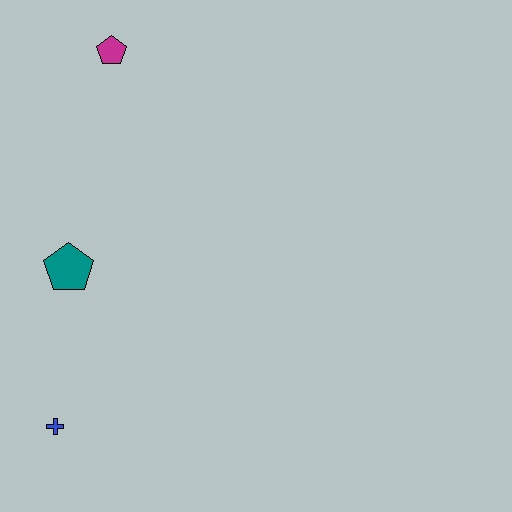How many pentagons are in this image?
There are 2 pentagons.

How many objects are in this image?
There are 3 objects.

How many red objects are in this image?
There are no red objects.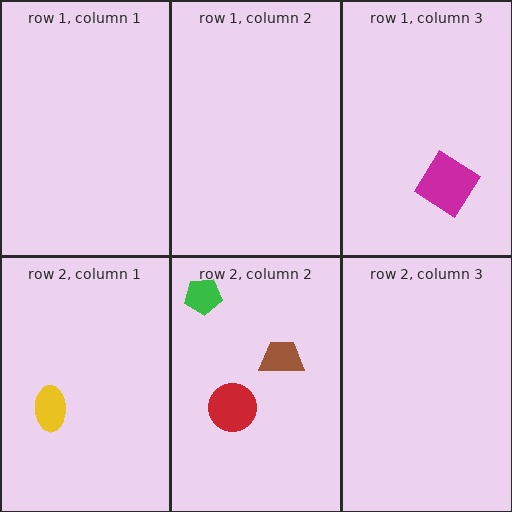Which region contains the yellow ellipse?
The row 2, column 1 region.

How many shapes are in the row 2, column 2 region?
3.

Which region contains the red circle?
The row 2, column 2 region.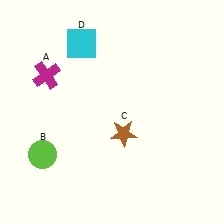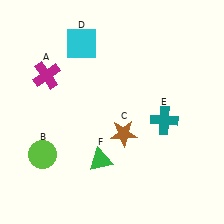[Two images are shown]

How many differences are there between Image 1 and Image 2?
There are 2 differences between the two images.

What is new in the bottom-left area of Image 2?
A green triangle (F) was added in the bottom-left area of Image 2.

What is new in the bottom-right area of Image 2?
A teal cross (E) was added in the bottom-right area of Image 2.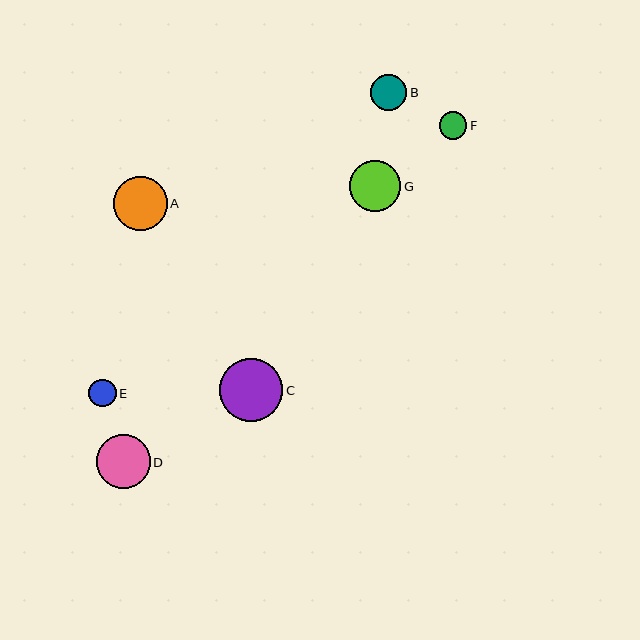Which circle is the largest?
Circle C is the largest with a size of approximately 64 pixels.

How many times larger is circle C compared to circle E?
Circle C is approximately 2.3 times the size of circle E.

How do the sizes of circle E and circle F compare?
Circle E and circle F are approximately the same size.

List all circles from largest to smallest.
From largest to smallest: C, D, A, G, B, E, F.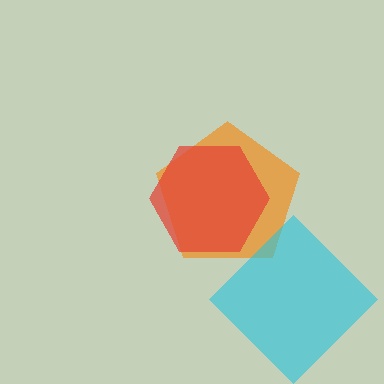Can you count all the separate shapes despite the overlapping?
Yes, there are 3 separate shapes.